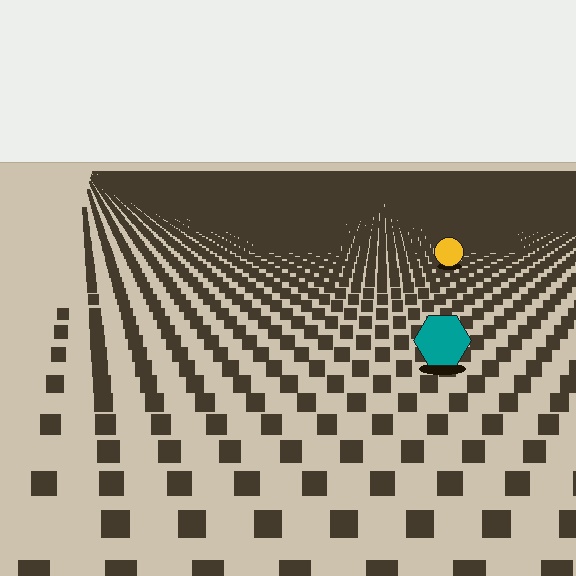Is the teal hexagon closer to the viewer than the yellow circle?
Yes. The teal hexagon is closer — you can tell from the texture gradient: the ground texture is coarser near it.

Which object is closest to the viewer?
The teal hexagon is closest. The texture marks near it are larger and more spread out.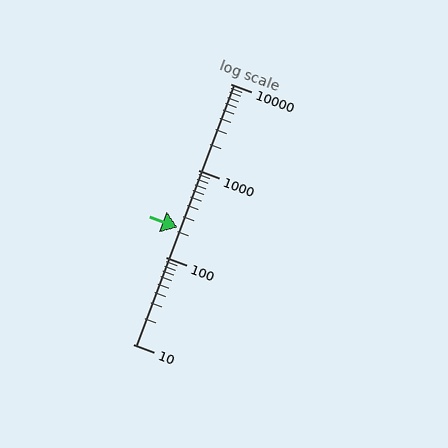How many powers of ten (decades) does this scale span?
The scale spans 3 decades, from 10 to 10000.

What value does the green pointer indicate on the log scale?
The pointer indicates approximately 220.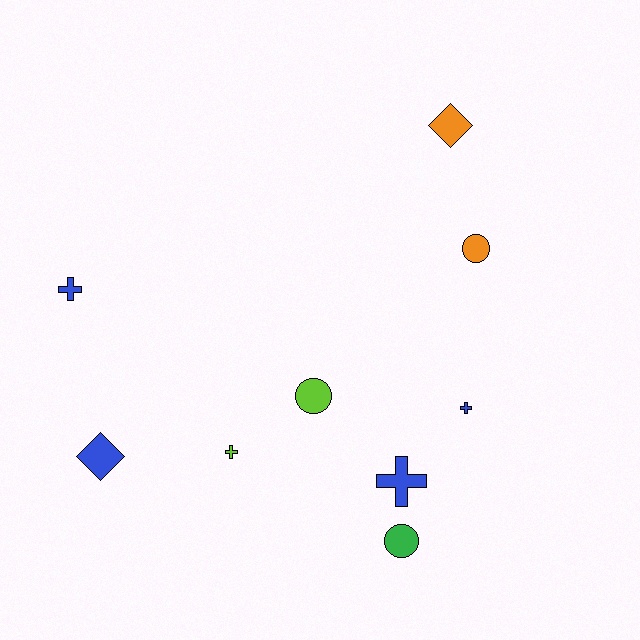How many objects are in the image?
There are 9 objects.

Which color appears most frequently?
Blue, with 4 objects.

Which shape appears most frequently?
Cross, with 4 objects.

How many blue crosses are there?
There are 3 blue crosses.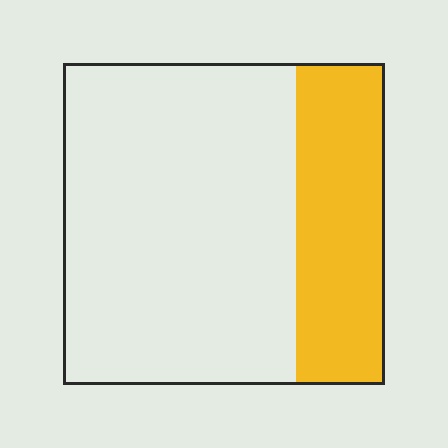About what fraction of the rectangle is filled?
About one quarter (1/4).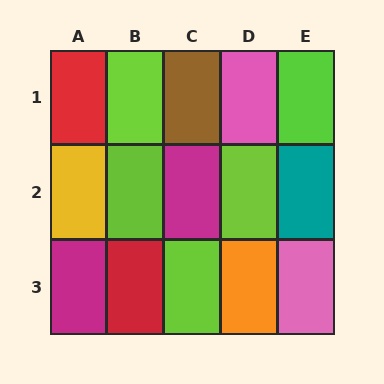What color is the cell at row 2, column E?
Teal.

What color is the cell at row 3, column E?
Pink.